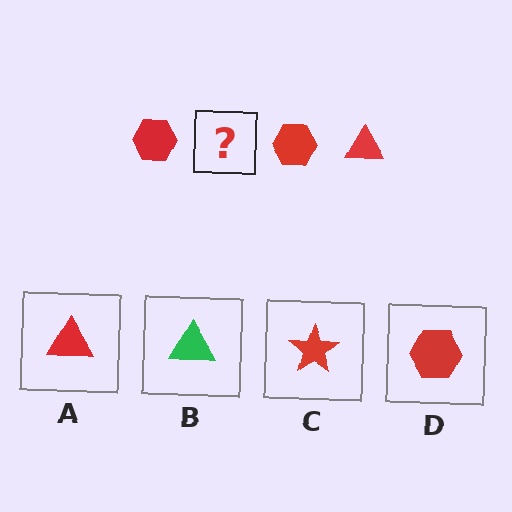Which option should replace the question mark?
Option A.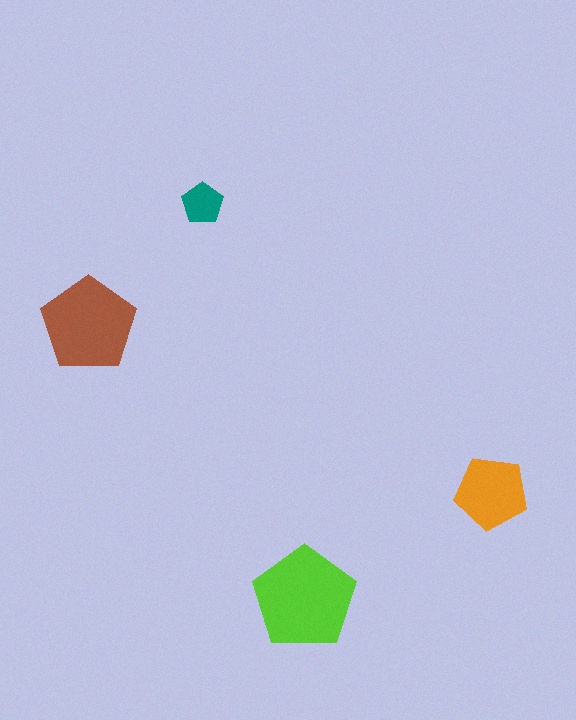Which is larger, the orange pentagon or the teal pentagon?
The orange one.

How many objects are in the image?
There are 4 objects in the image.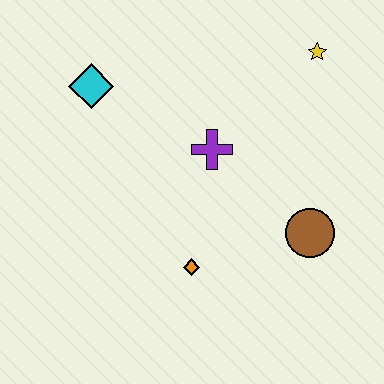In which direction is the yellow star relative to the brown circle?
The yellow star is above the brown circle.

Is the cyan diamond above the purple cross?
Yes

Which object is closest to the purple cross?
The orange diamond is closest to the purple cross.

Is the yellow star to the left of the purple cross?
No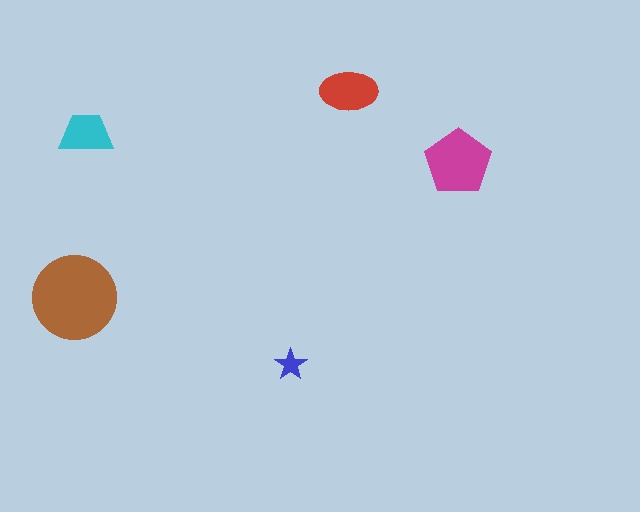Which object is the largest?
The brown circle.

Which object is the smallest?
The blue star.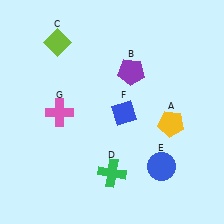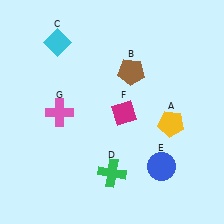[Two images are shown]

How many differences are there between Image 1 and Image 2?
There are 3 differences between the two images.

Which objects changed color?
B changed from purple to brown. C changed from lime to cyan. F changed from blue to magenta.